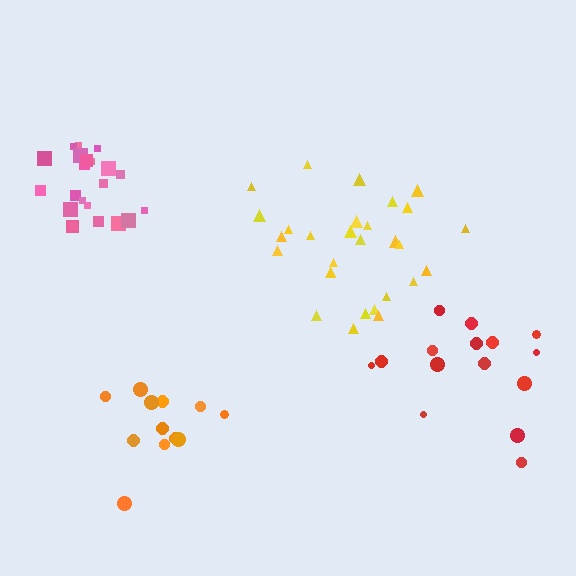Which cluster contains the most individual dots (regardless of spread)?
Yellow (29).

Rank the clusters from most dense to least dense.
pink, yellow, orange, red.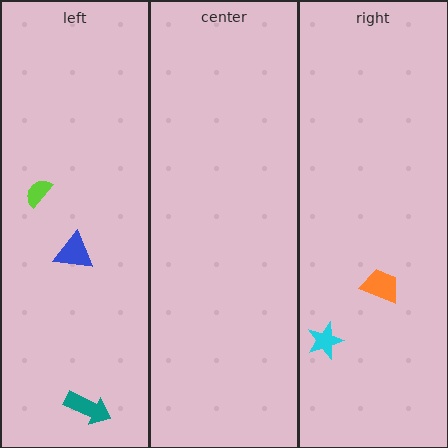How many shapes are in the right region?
2.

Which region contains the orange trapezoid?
The right region.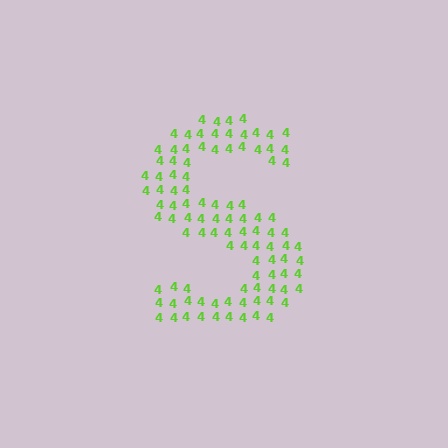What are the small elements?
The small elements are digit 4's.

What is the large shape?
The large shape is the letter S.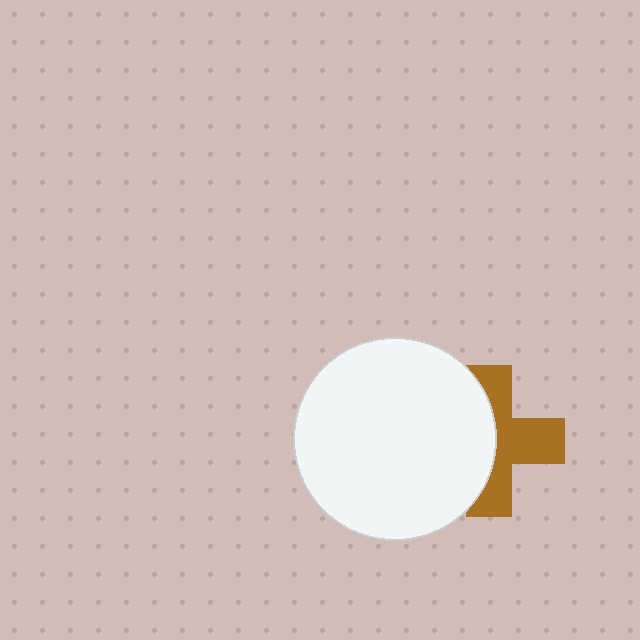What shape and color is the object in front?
The object in front is a white circle.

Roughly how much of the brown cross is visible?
About half of it is visible (roughly 53%).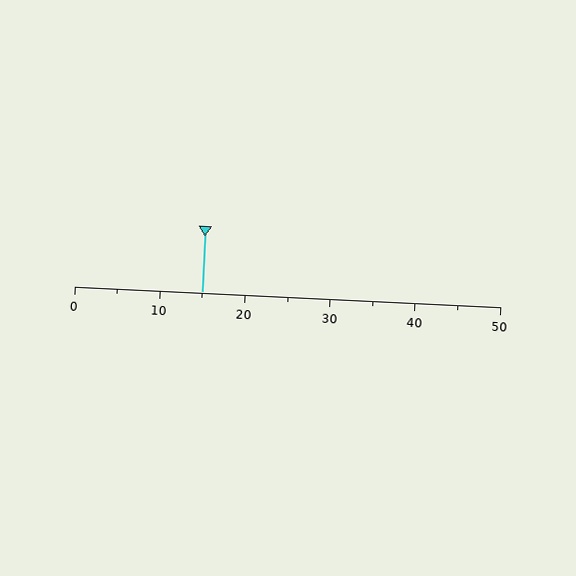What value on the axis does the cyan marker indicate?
The marker indicates approximately 15.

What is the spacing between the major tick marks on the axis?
The major ticks are spaced 10 apart.